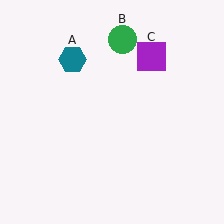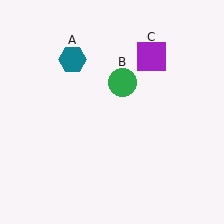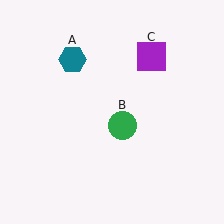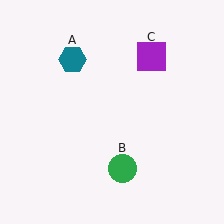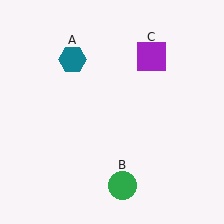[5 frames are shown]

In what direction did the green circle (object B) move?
The green circle (object B) moved down.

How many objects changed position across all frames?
1 object changed position: green circle (object B).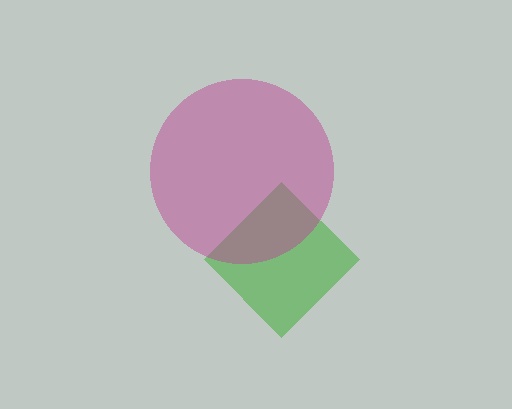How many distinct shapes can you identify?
There are 2 distinct shapes: a green diamond, a magenta circle.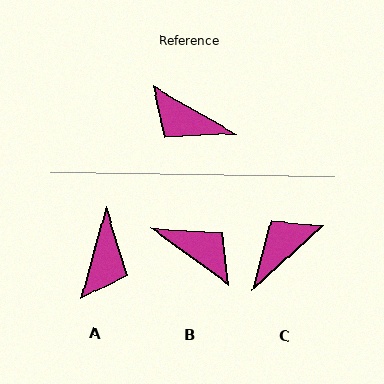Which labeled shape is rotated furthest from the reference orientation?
B, about 174 degrees away.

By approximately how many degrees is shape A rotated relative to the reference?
Approximately 105 degrees counter-clockwise.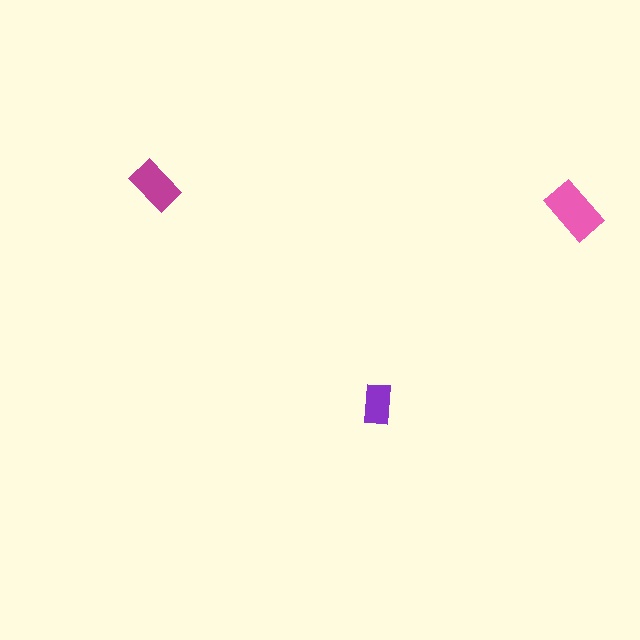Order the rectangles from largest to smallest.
the pink one, the magenta one, the purple one.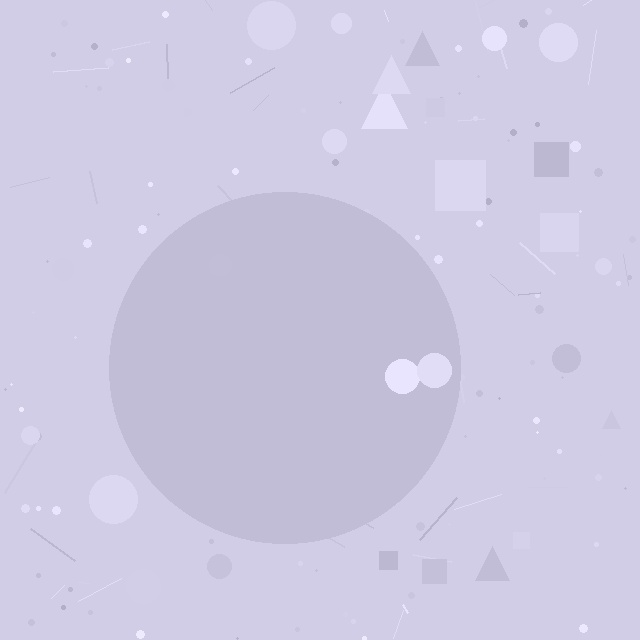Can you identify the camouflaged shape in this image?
The camouflaged shape is a circle.